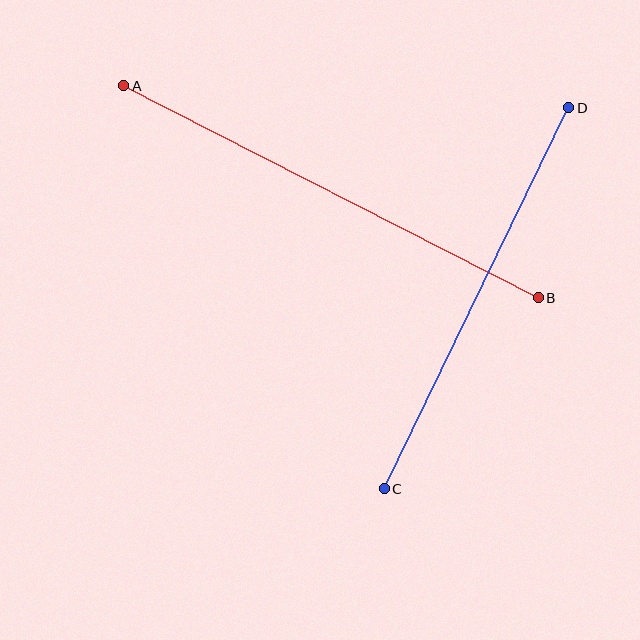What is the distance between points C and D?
The distance is approximately 423 pixels.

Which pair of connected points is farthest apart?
Points A and B are farthest apart.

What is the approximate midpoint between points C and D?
The midpoint is at approximately (477, 298) pixels.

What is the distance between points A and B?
The distance is approximately 466 pixels.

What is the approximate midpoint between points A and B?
The midpoint is at approximately (331, 192) pixels.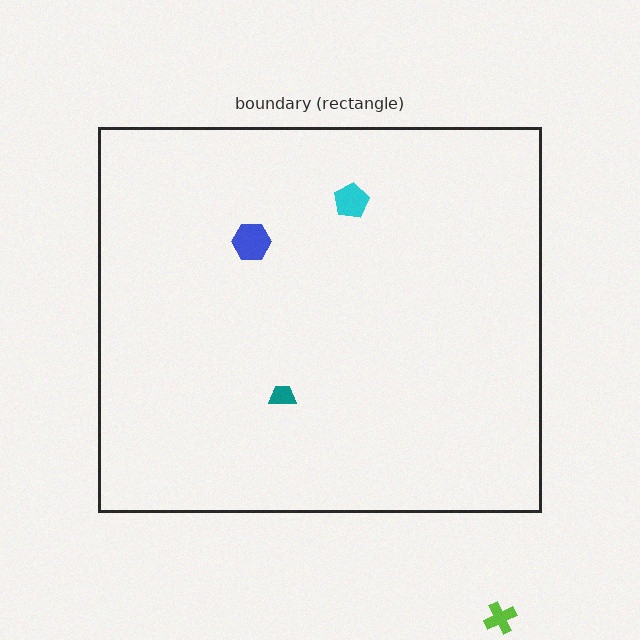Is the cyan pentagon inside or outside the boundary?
Inside.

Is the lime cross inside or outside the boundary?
Outside.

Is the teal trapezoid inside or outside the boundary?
Inside.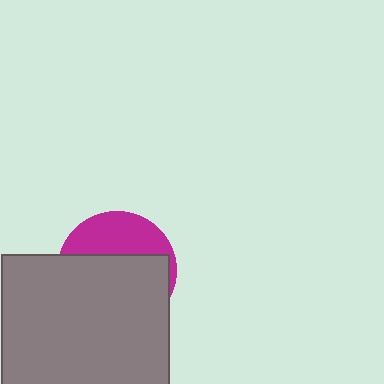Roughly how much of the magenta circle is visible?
A small part of it is visible (roughly 34%).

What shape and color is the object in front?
The object in front is a gray square.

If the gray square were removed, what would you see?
You would see the complete magenta circle.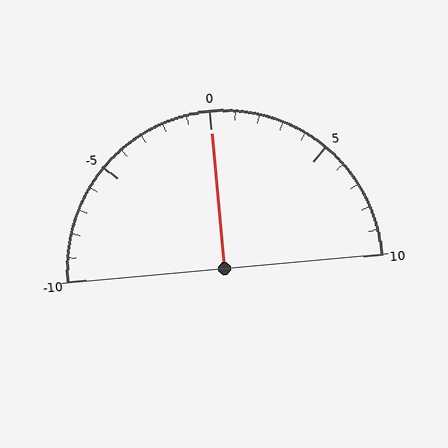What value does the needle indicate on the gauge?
The needle indicates approximately 0.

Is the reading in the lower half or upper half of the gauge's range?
The reading is in the upper half of the range (-10 to 10).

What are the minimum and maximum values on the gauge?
The gauge ranges from -10 to 10.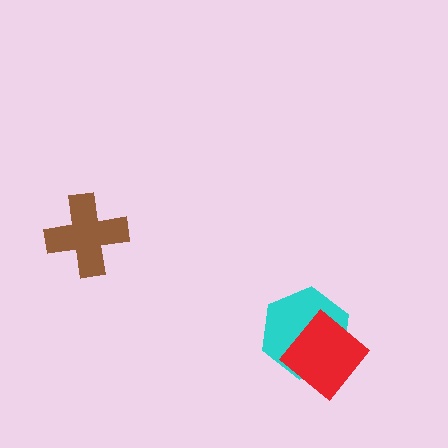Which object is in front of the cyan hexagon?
The red diamond is in front of the cyan hexagon.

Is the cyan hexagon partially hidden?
Yes, it is partially covered by another shape.